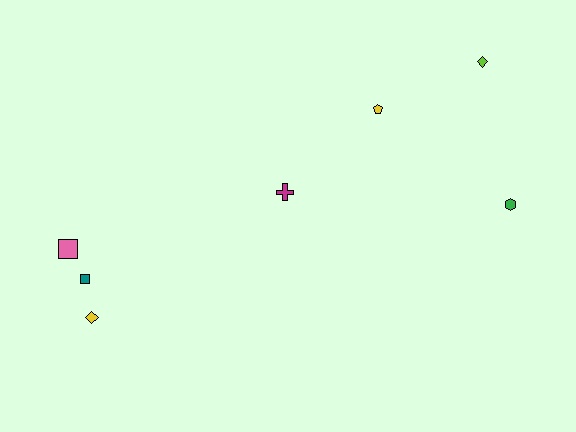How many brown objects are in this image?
There are no brown objects.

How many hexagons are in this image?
There is 1 hexagon.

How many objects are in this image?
There are 7 objects.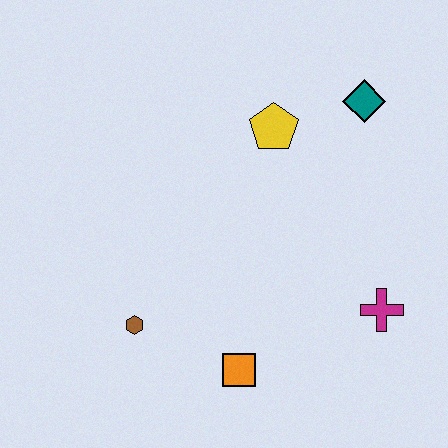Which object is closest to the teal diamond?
The yellow pentagon is closest to the teal diamond.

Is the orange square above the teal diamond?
No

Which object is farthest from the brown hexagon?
The teal diamond is farthest from the brown hexagon.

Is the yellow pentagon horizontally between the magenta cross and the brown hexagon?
Yes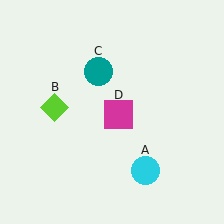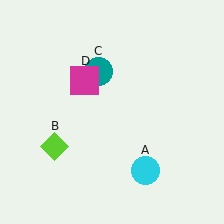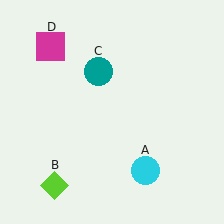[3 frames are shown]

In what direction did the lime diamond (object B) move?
The lime diamond (object B) moved down.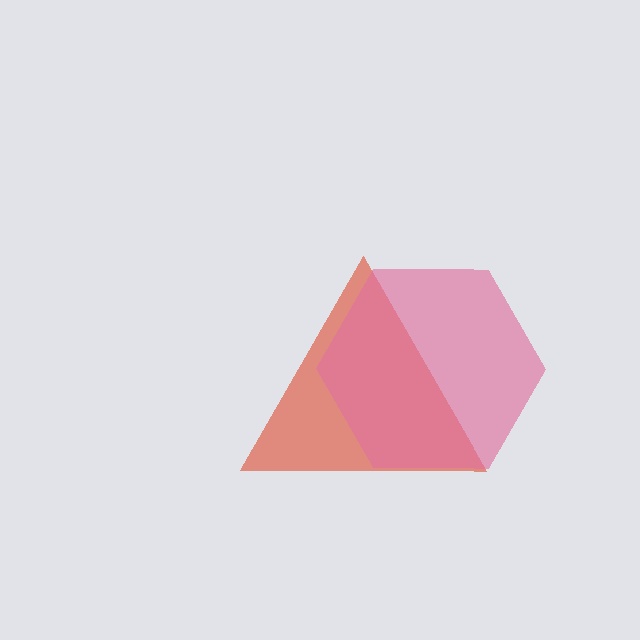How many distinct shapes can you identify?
There are 2 distinct shapes: a red triangle, a pink hexagon.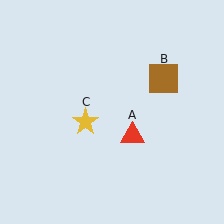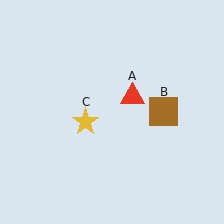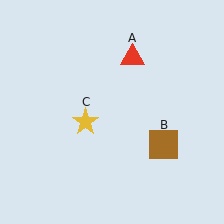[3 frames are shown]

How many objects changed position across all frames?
2 objects changed position: red triangle (object A), brown square (object B).